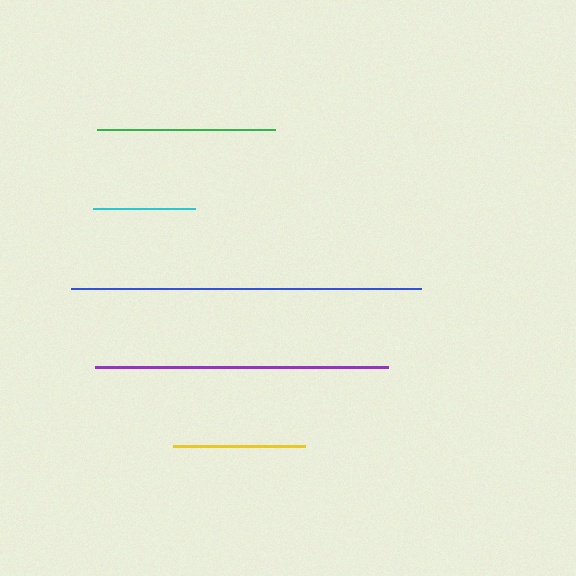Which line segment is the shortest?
The cyan line is the shortest at approximately 102 pixels.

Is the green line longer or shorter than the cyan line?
The green line is longer than the cyan line.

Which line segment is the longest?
The blue line is the longest at approximately 349 pixels.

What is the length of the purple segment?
The purple segment is approximately 293 pixels long.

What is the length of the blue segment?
The blue segment is approximately 349 pixels long.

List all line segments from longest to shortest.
From longest to shortest: blue, purple, green, yellow, cyan.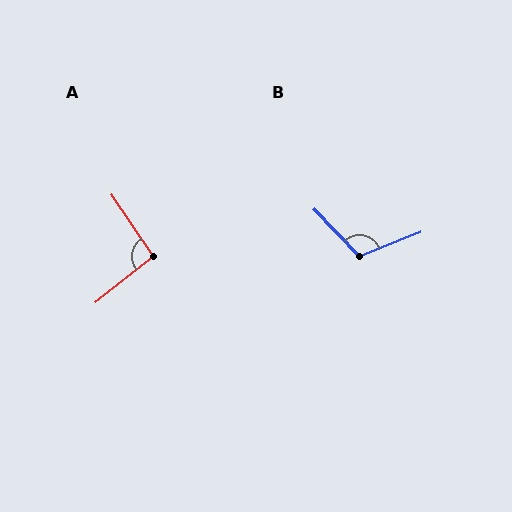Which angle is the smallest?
A, at approximately 95 degrees.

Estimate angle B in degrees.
Approximately 112 degrees.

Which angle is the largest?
B, at approximately 112 degrees.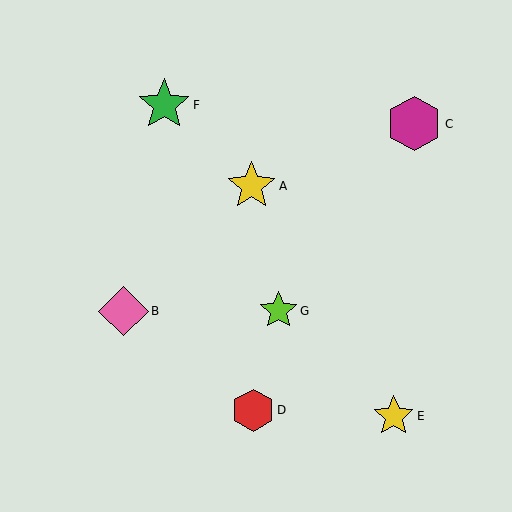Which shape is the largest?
The magenta hexagon (labeled C) is the largest.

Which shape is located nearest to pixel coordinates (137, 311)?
The pink diamond (labeled B) at (124, 311) is nearest to that location.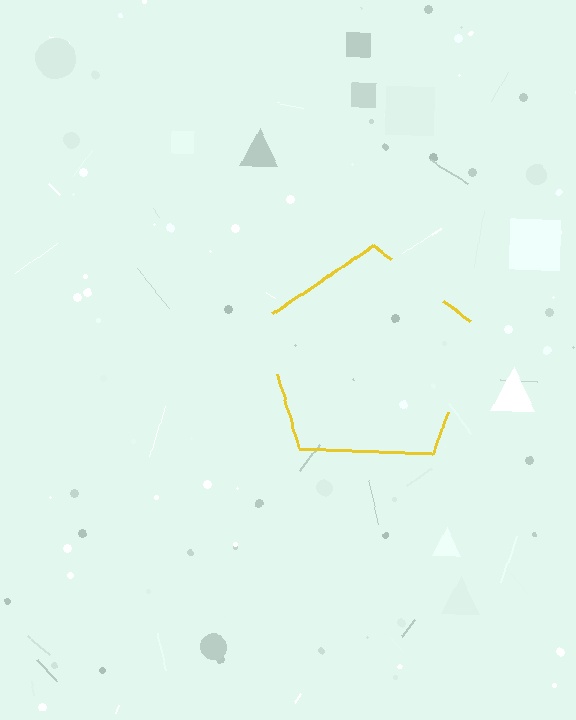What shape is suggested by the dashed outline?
The dashed outline suggests a pentagon.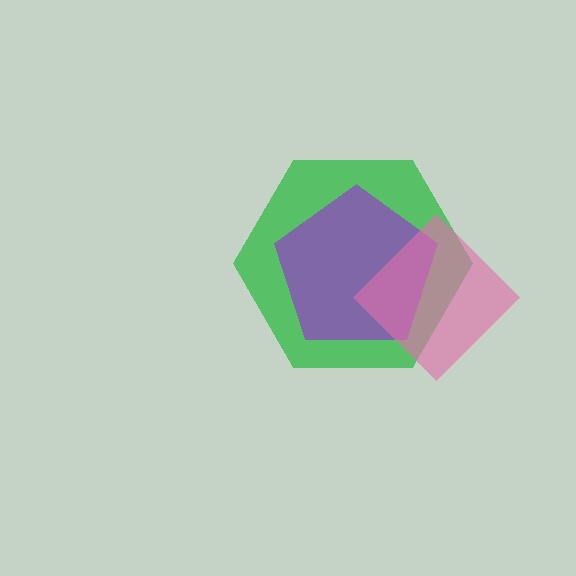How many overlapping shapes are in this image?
There are 3 overlapping shapes in the image.